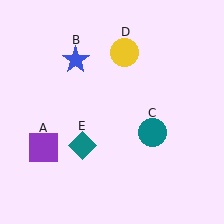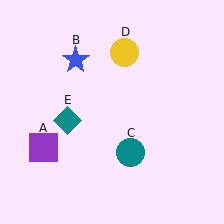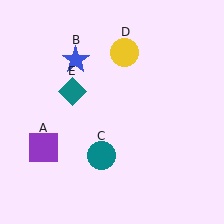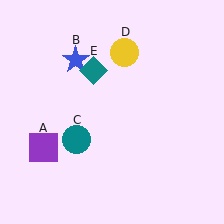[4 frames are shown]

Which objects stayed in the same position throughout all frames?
Purple square (object A) and blue star (object B) and yellow circle (object D) remained stationary.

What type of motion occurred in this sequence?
The teal circle (object C), teal diamond (object E) rotated clockwise around the center of the scene.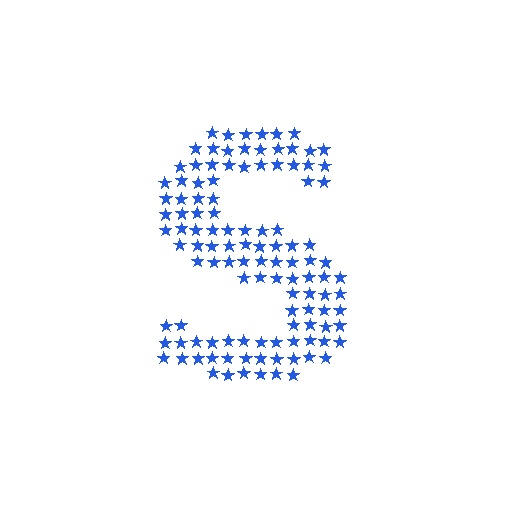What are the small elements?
The small elements are stars.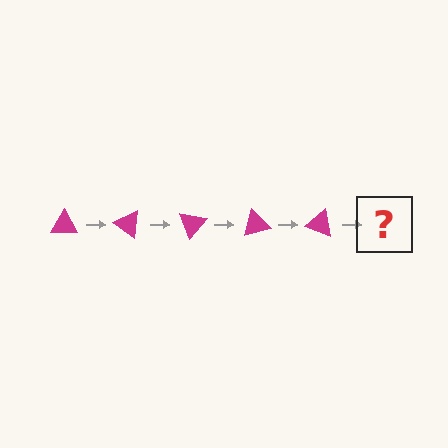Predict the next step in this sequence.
The next step is a magenta triangle rotated 175 degrees.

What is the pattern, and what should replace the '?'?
The pattern is that the triangle rotates 35 degrees each step. The '?' should be a magenta triangle rotated 175 degrees.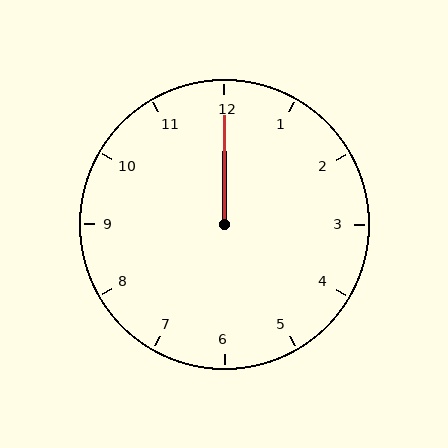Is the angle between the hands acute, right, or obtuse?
It is acute.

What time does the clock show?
12:00.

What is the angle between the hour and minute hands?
Approximately 0 degrees.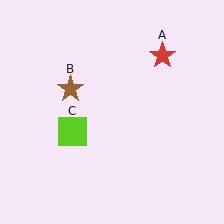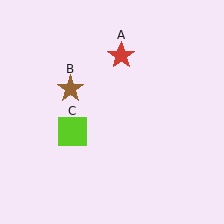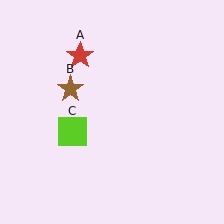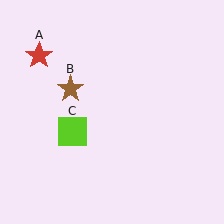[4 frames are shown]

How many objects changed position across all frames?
1 object changed position: red star (object A).